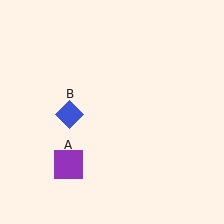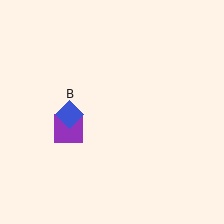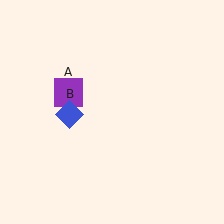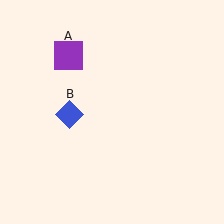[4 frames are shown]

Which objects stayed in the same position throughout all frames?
Blue diamond (object B) remained stationary.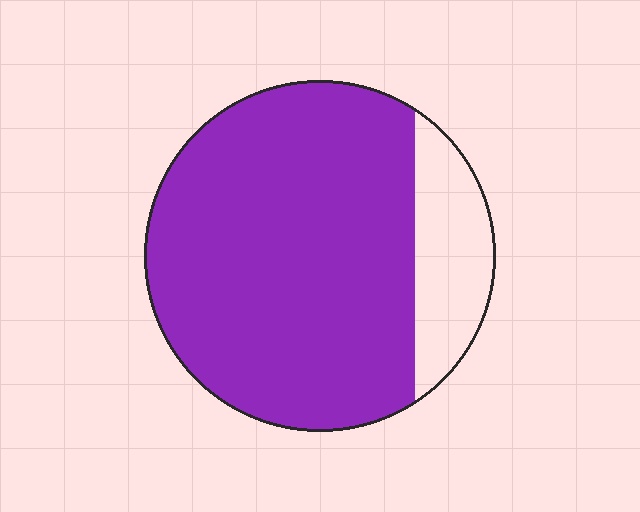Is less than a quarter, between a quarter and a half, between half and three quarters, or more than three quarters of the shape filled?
More than three quarters.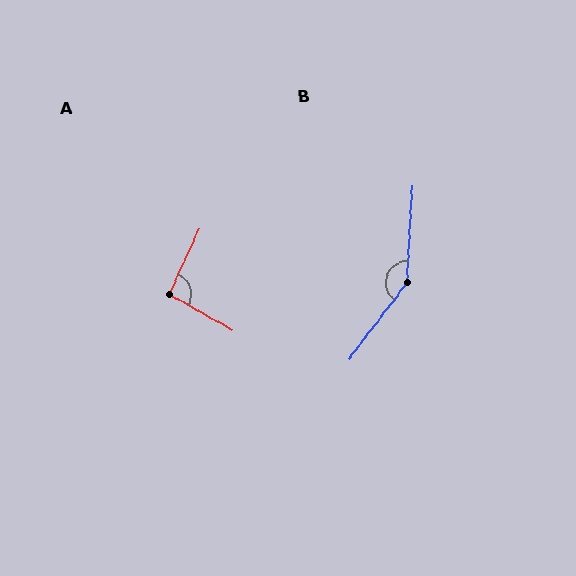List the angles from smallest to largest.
A (95°), B (146°).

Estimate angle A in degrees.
Approximately 95 degrees.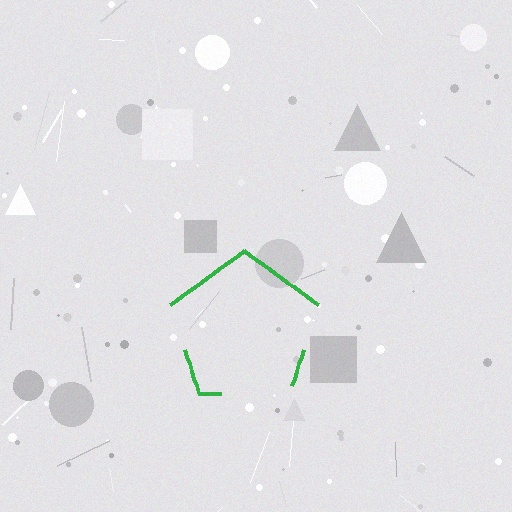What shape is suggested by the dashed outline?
The dashed outline suggests a pentagon.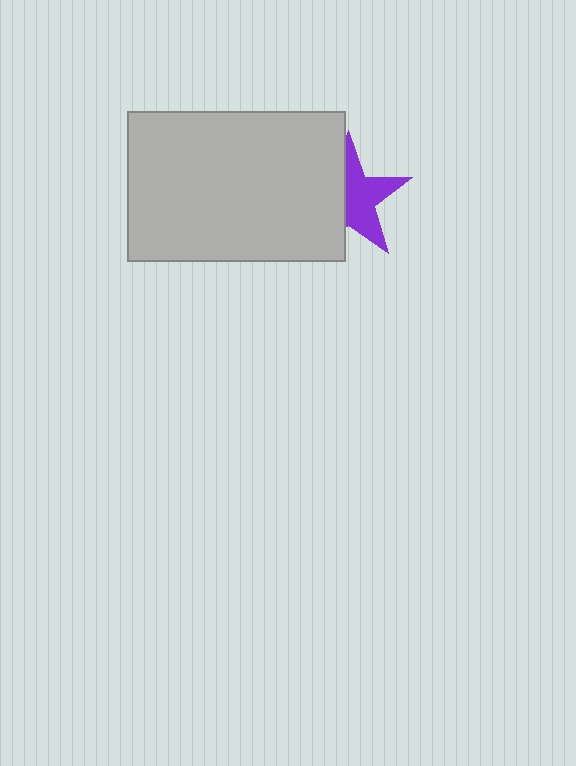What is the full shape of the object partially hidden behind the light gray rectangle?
The partially hidden object is a purple star.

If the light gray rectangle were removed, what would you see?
You would see the complete purple star.